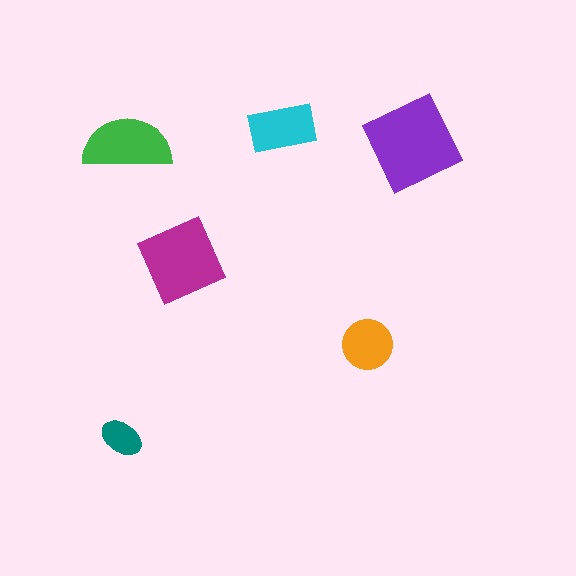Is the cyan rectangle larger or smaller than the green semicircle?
Smaller.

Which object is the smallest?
The teal ellipse.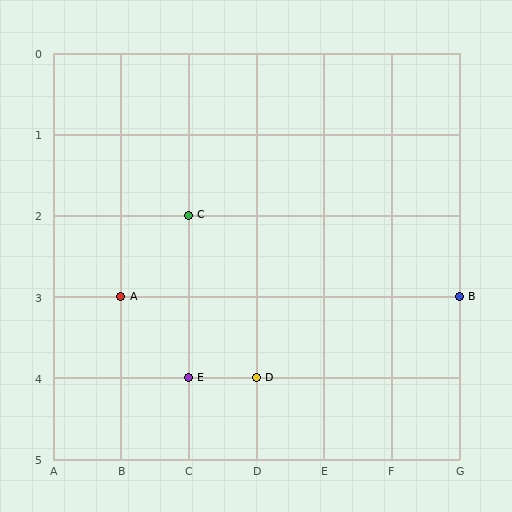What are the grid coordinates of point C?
Point C is at grid coordinates (C, 2).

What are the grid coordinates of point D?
Point D is at grid coordinates (D, 4).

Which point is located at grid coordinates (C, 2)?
Point C is at (C, 2).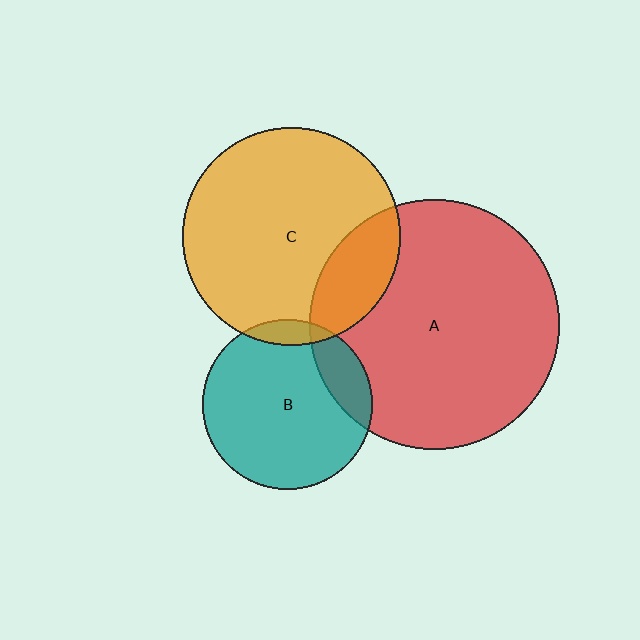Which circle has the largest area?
Circle A (red).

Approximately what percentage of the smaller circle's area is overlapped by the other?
Approximately 15%.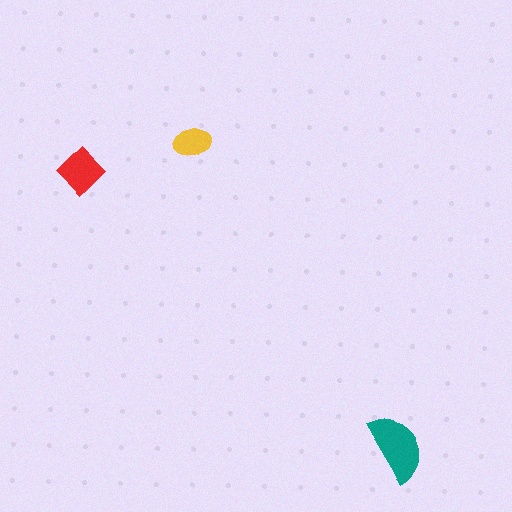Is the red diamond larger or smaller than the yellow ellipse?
Larger.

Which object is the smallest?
The yellow ellipse.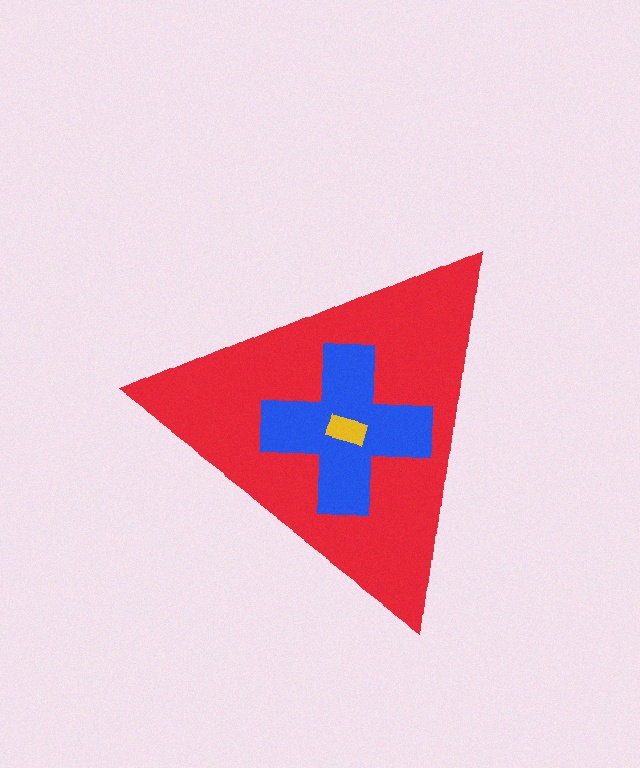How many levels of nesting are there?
3.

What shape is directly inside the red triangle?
The blue cross.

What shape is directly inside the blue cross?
The yellow rectangle.